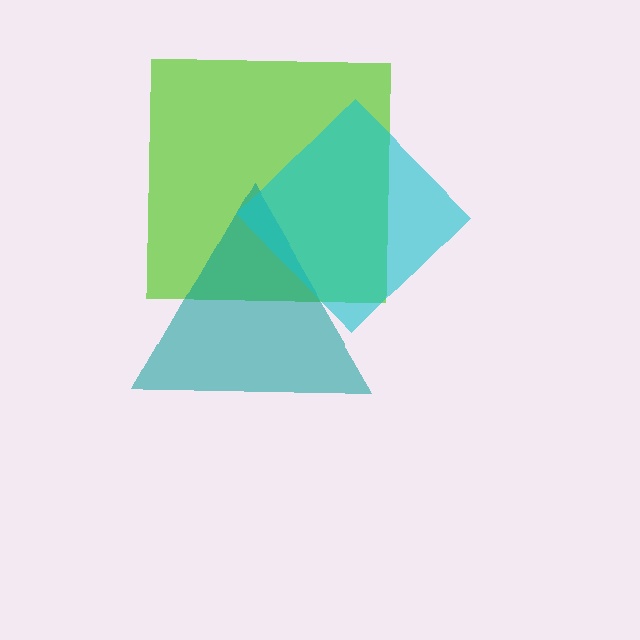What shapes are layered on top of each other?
The layered shapes are: a lime square, a teal triangle, a cyan diamond.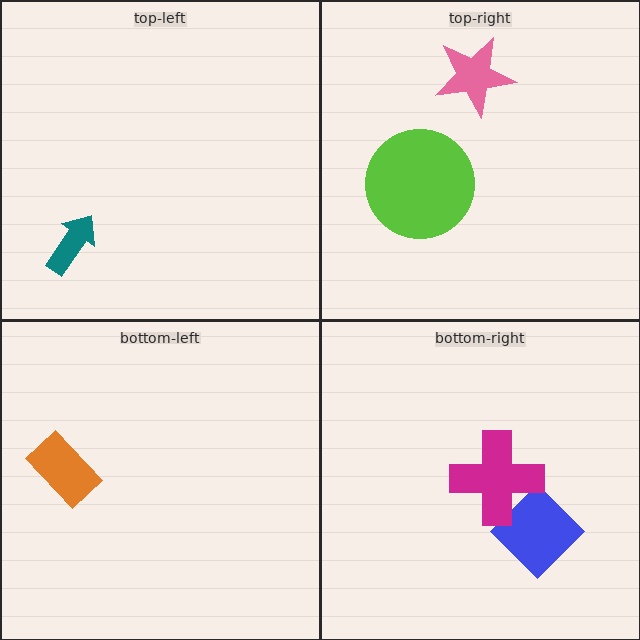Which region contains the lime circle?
The top-right region.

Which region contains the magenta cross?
The bottom-right region.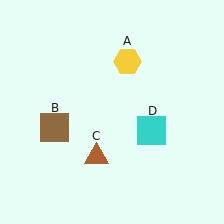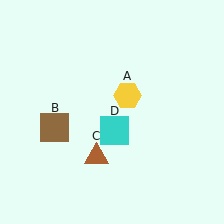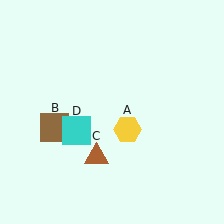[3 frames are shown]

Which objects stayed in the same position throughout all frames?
Brown square (object B) and brown triangle (object C) remained stationary.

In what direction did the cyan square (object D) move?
The cyan square (object D) moved left.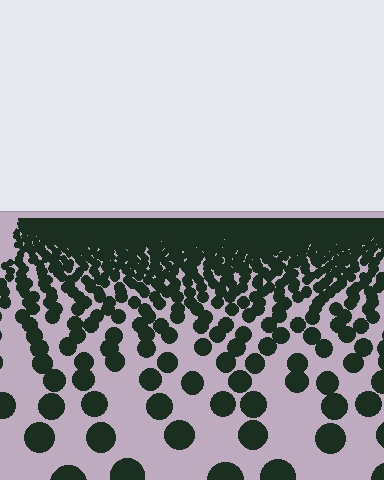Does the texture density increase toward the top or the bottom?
Density increases toward the top.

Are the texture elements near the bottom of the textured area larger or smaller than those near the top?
Larger. Near the bottom, elements are closer to the viewer and appear at a bigger on-screen size.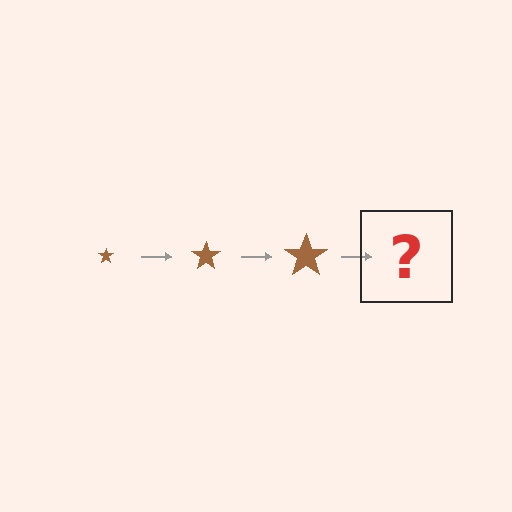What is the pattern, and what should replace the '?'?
The pattern is that the star gets progressively larger each step. The '?' should be a brown star, larger than the previous one.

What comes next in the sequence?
The next element should be a brown star, larger than the previous one.